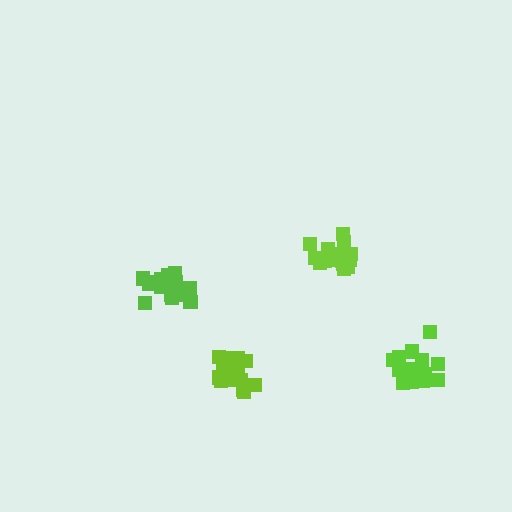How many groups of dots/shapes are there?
There are 4 groups.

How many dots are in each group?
Group 1: 20 dots, Group 2: 17 dots, Group 3: 18 dots, Group 4: 20 dots (75 total).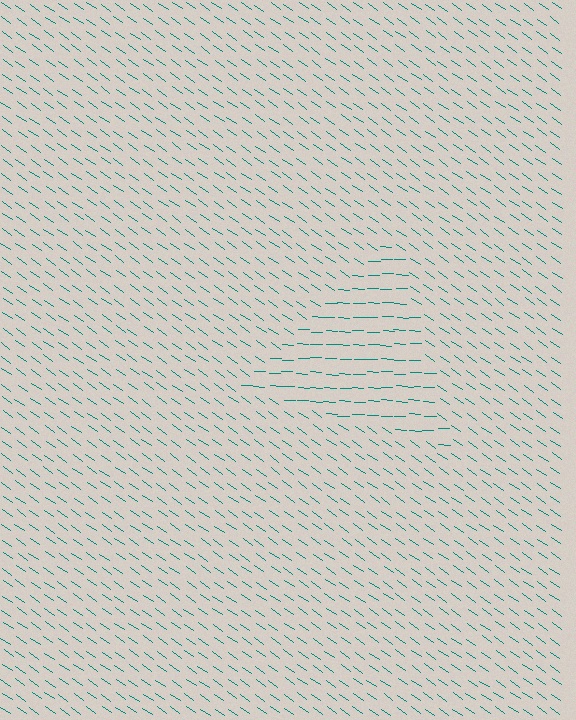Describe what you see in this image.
The image is filled with small teal line segments. A triangle region in the image has lines oriented differently from the surrounding lines, creating a visible texture boundary.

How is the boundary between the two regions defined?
The boundary is defined purely by a change in line orientation (approximately 33 degrees difference). All lines are the same color and thickness.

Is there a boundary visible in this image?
Yes, there is a texture boundary formed by a change in line orientation.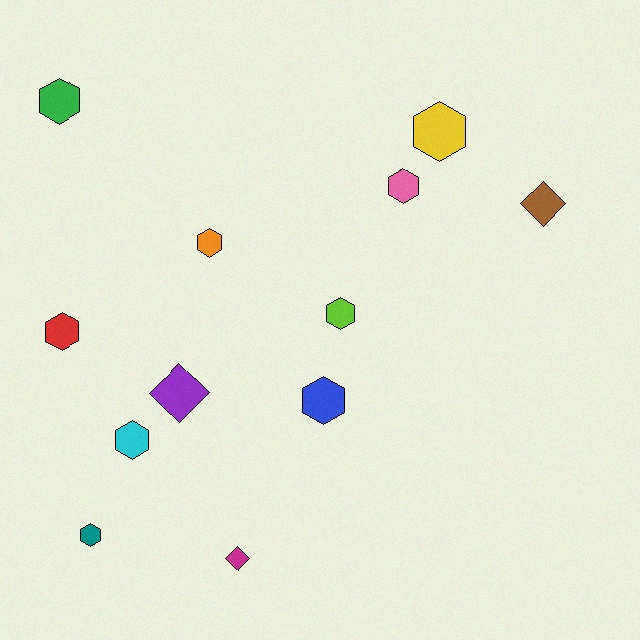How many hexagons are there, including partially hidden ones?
There are 9 hexagons.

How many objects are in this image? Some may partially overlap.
There are 12 objects.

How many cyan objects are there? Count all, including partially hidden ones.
There is 1 cyan object.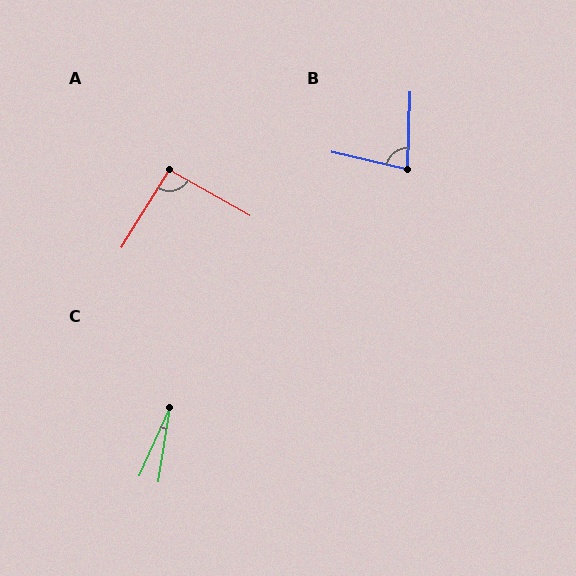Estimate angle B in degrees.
Approximately 79 degrees.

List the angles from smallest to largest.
C (15°), B (79°), A (92°).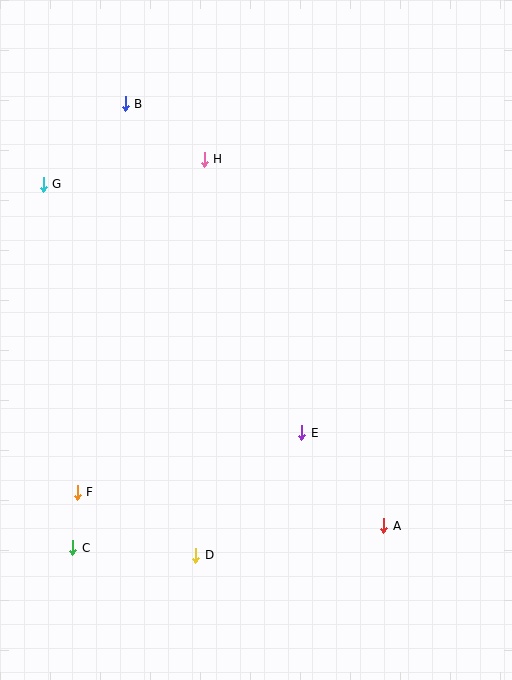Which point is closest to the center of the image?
Point E at (302, 433) is closest to the center.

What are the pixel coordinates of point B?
Point B is at (125, 104).